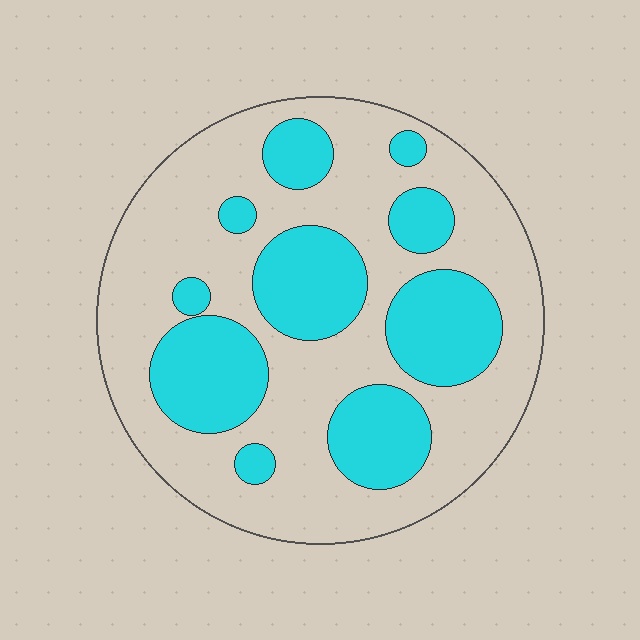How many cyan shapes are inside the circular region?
10.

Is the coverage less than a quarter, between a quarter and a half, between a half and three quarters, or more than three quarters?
Between a quarter and a half.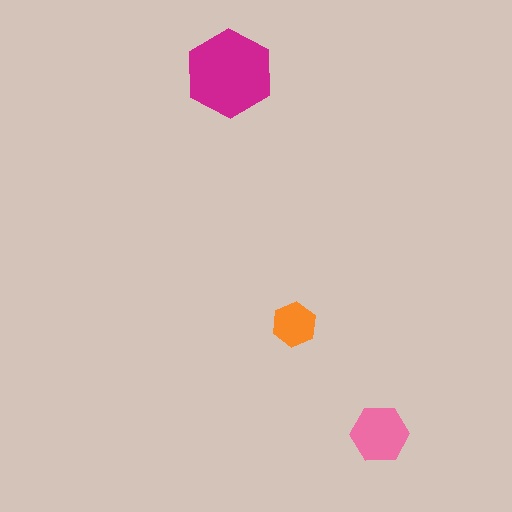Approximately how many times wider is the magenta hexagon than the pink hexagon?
About 1.5 times wider.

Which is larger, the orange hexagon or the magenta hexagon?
The magenta one.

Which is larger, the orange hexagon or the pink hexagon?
The pink one.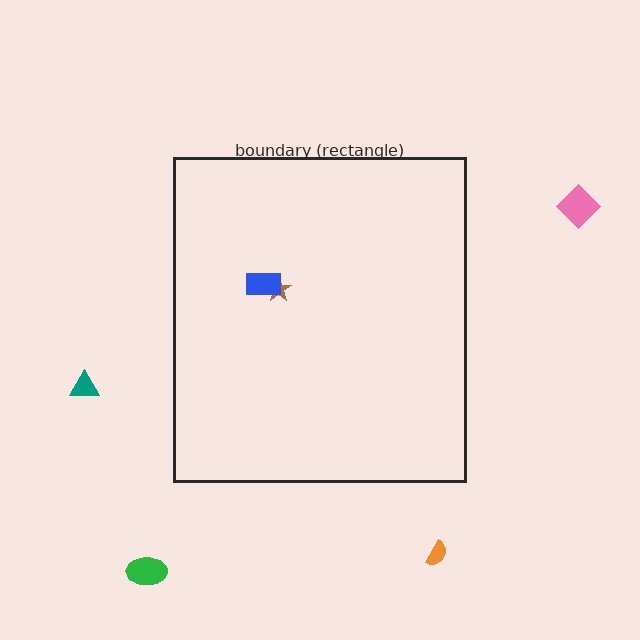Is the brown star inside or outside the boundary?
Inside.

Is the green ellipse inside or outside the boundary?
Outside.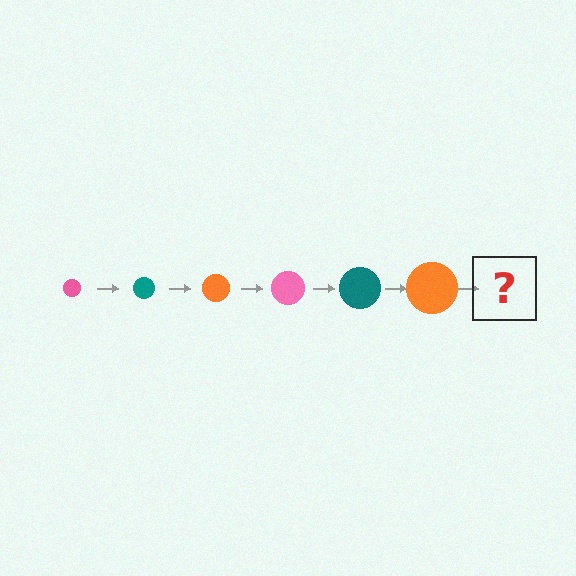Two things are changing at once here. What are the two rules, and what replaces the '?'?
The two rules are that the circle grows larger each step and the color cycles through pink, teal, and orange. The '?' should be a pink circle, larger than the previous one.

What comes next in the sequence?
The next element should be a pink circle, larger than the previous one.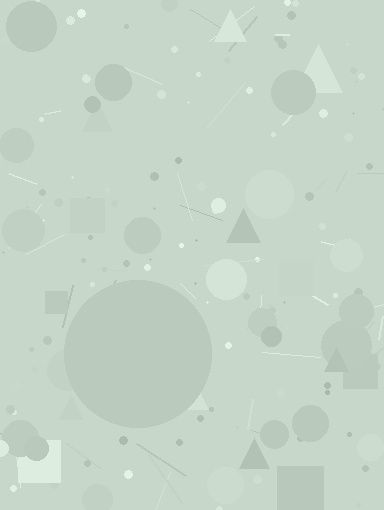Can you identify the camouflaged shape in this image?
The camouflaged shape is a circle.